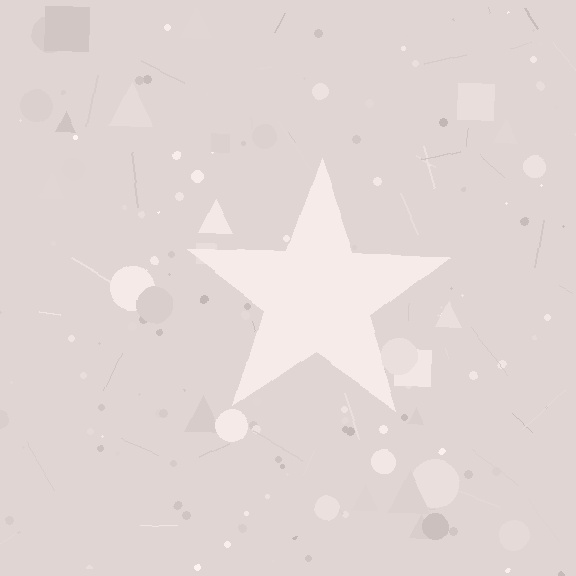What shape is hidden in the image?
A star is hidden in the image.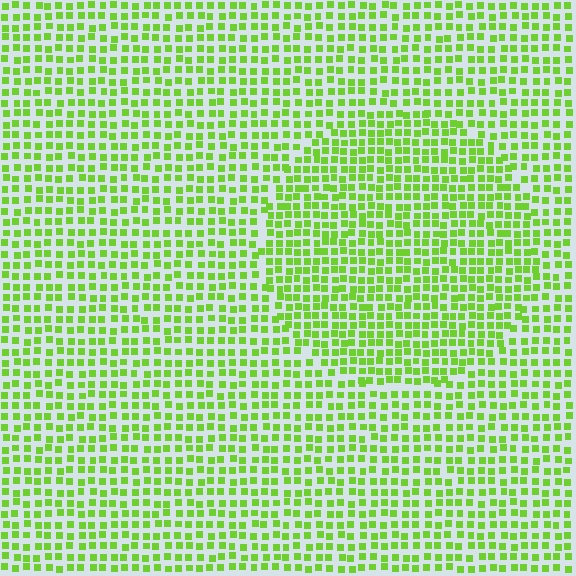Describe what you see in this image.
The image contains small lime elements arranged at two different densities. A circle-shaped region is visible where the elements are more densely packed than the surrounding area.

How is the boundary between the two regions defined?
The boundary is defined by a change in element density (approximately 1.4x ratio). All elements are the same color, size, and shape.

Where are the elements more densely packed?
The elements are more densely packed inside the circle boundary.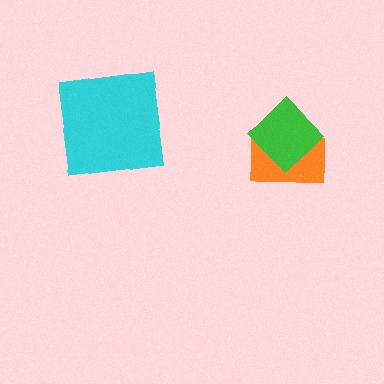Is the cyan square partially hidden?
No, no other shape covers it.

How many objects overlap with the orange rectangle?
1 object overlaps with the orange rectangle.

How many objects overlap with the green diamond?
1 object overlaps with the green diamond.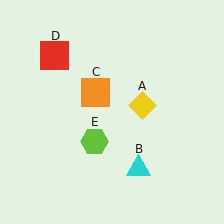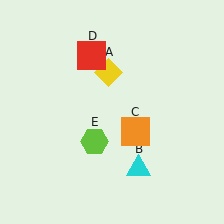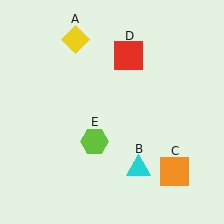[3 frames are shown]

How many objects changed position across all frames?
3 objects changed position: yellow diamond (object A), orange square (object C), red square (object D).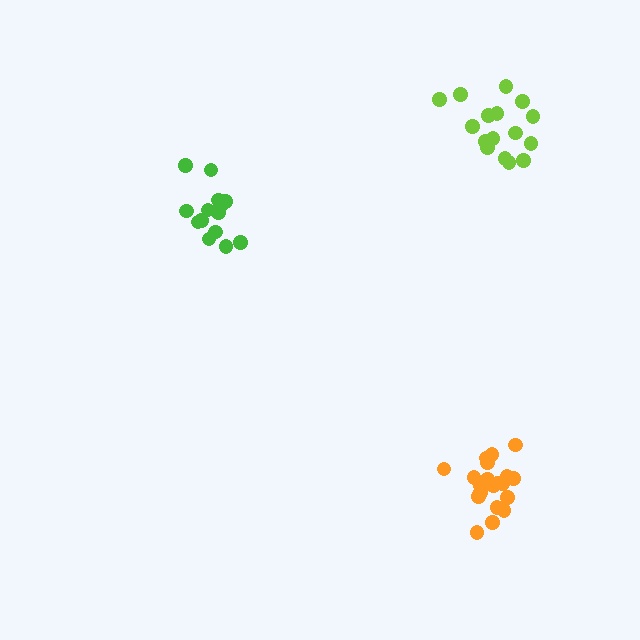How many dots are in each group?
Group 1: 18 dots, Group 2: 20 dots, Group 3: 14 dots (52 total).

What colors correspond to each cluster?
The clusters are colored: lime, orange, green.